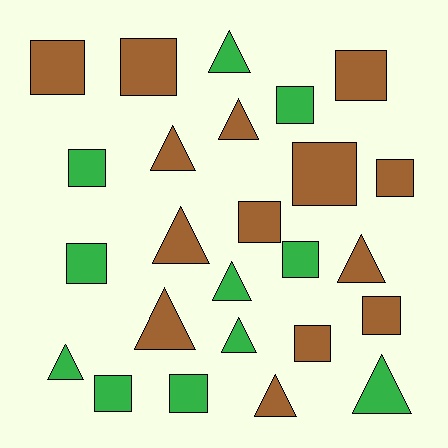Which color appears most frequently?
Brown, with 14 objects.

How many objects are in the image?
There are 25 objects.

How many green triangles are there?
There are 5 green triangles.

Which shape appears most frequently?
Square, with 14 objects.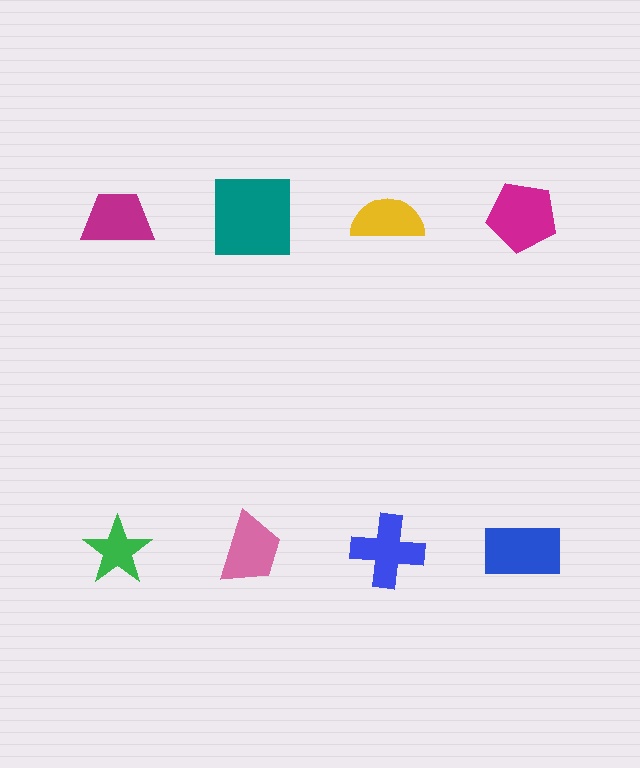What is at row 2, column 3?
A blue cross.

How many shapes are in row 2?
4 shapes.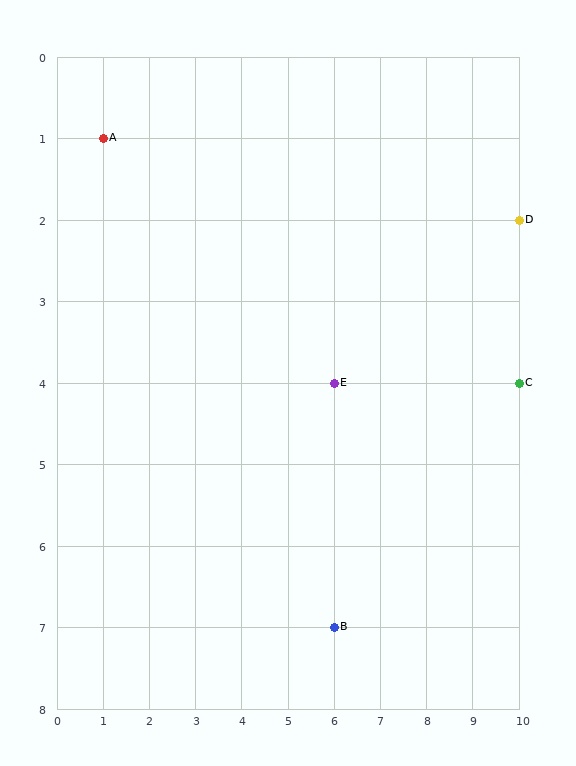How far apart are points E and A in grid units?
Points E and A are 5 columns and 3 rows apart (about 5.8 grid units diagonally).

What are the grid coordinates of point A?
Point A is at grid coordinates (1, 1).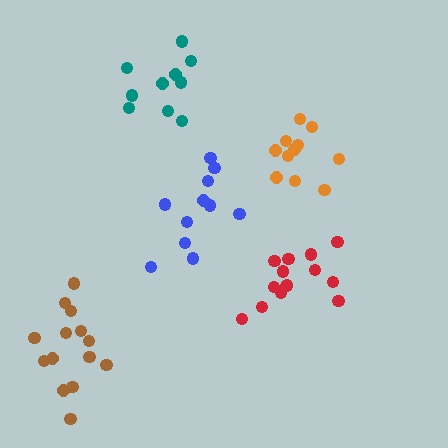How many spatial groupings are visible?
There are 5 spatial groupings.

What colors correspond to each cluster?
The clusters are colored: orange, brown, red, blue, teal.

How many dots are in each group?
Group 1: 11 dots, Group 2: 14 dots, Group 3: 14 dots, Group 4: 11 dots, Group 5: 10 dots (60 total).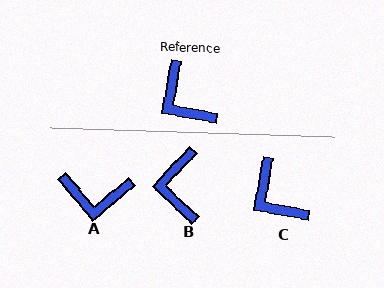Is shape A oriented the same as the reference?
No, it is off by about 50 degrees.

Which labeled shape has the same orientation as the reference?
C.